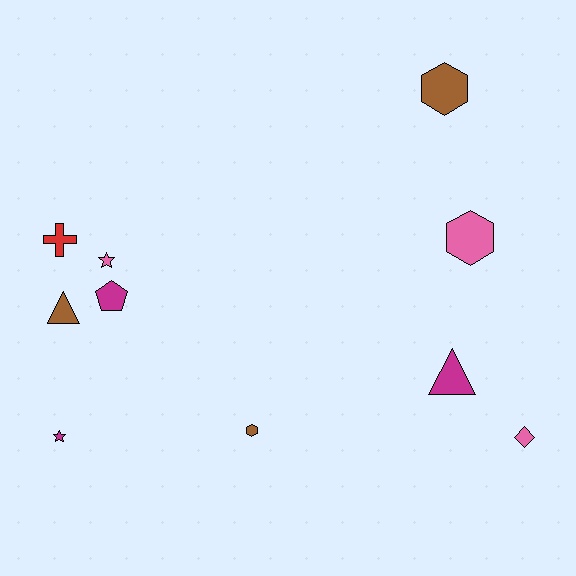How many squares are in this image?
There are no squares.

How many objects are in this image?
There are 10 objects.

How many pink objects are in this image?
There are 3 pink objects.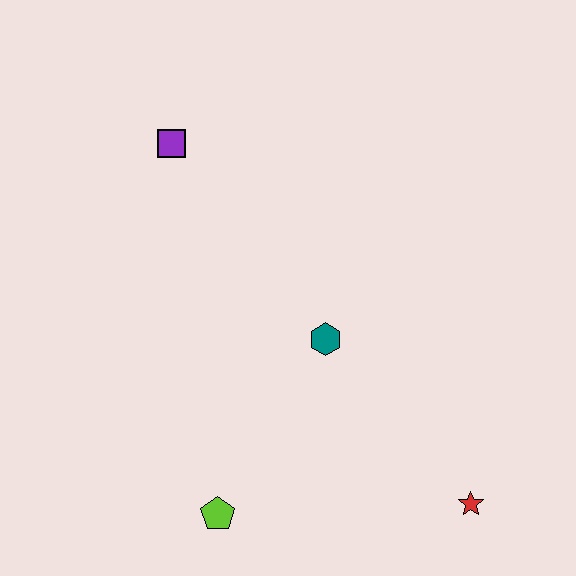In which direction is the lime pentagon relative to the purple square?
The lime pentagon is below the purple square.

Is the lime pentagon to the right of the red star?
No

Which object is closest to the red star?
The teal hexagon is closest to the red star.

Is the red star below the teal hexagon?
Yes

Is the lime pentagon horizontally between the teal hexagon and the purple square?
Yes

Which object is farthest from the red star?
The purple square is farthest from the red star.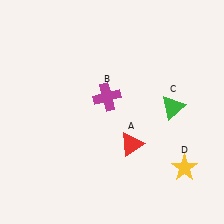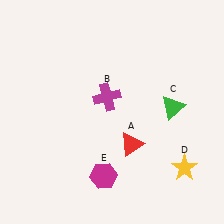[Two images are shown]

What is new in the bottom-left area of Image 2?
A magenta hexagon (E) was added in the bottom-left area of Image 2.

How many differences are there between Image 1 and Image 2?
There is 1 difference between the two images.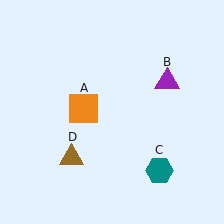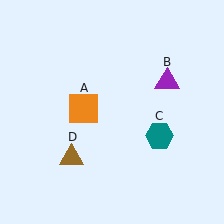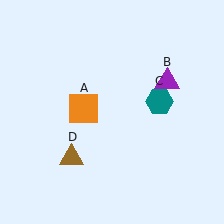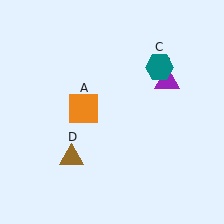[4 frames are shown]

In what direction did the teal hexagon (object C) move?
The teal hexagon (object C) moved up.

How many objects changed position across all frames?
1 object changed position: teal hexagon (object C).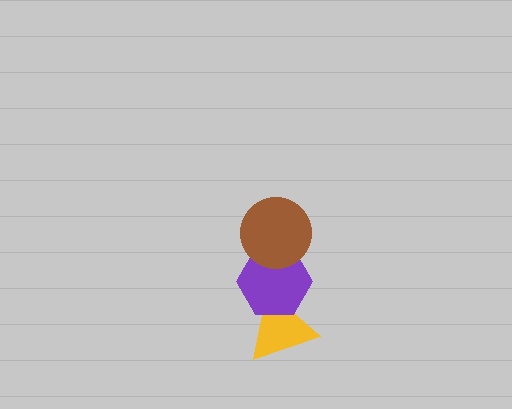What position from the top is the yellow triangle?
The yellow triangle is 3rd from the top.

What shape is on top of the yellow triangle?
The purple hexagon is on top of the yellow triangle.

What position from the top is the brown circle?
The brown circle is 1st from the top.